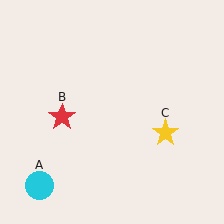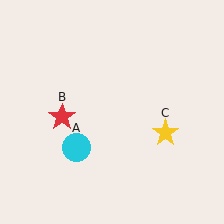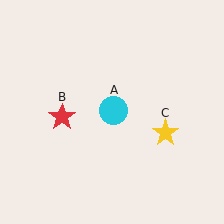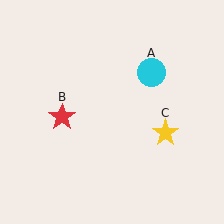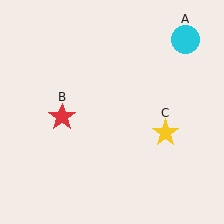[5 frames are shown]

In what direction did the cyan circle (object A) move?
The cyan circle (object A) moved up and to the right.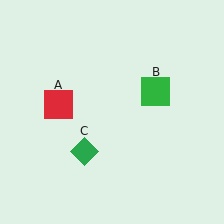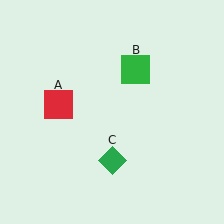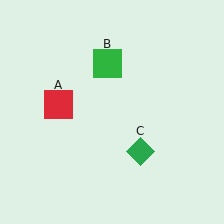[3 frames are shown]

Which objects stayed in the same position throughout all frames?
Red square (object A) remained stationary.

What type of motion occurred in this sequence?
The green square (object B), green diamond (object C) rotated counterclockwise around the center of the scene.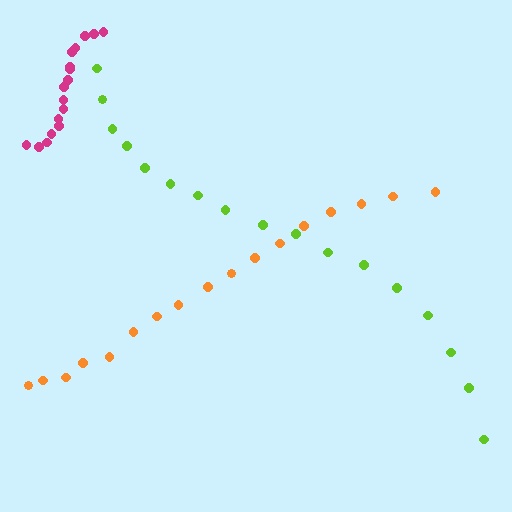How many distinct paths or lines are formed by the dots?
There are 3 distinct paths.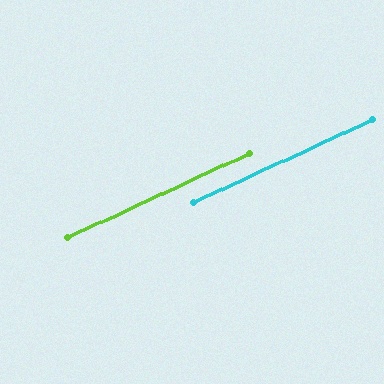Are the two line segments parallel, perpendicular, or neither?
Parallel — their directions differ by only 0.2°.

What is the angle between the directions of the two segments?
Approximately 0 degrees.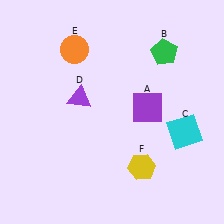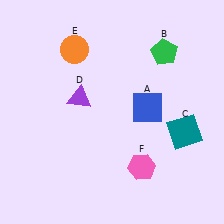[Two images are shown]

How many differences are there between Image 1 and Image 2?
There are 3 differences between the two images.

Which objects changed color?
A changed from purple to blue. C changed from cyan to teal. F changed from yellow to pink.